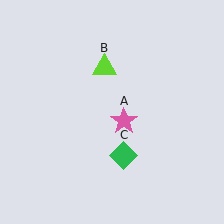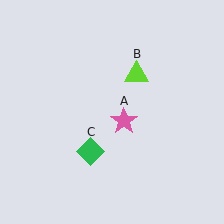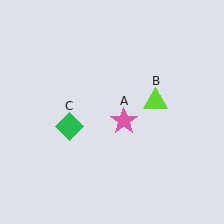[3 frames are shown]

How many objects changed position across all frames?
2 objects changed position: lime triangle (object B), green diamond (object C).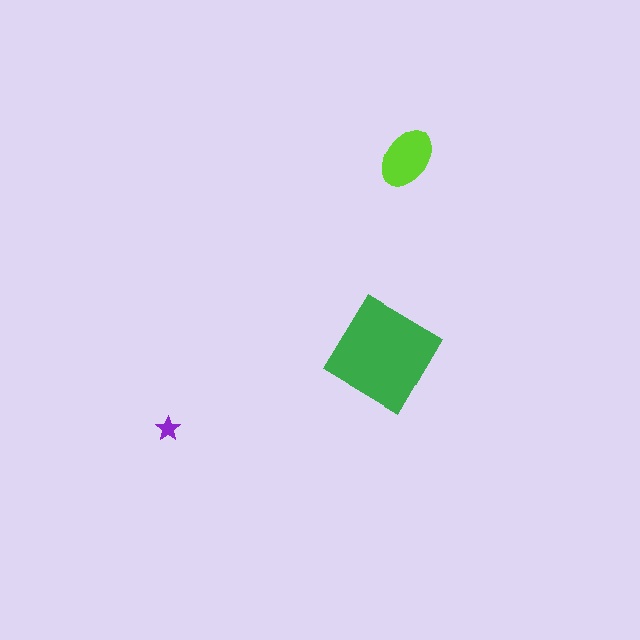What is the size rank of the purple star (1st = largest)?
3rd.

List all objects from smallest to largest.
The purple star, the lime ellipse, the green diamond.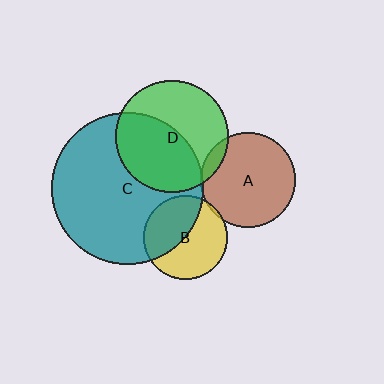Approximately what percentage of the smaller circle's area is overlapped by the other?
Approximately 5%.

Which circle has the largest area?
Circle C (teal).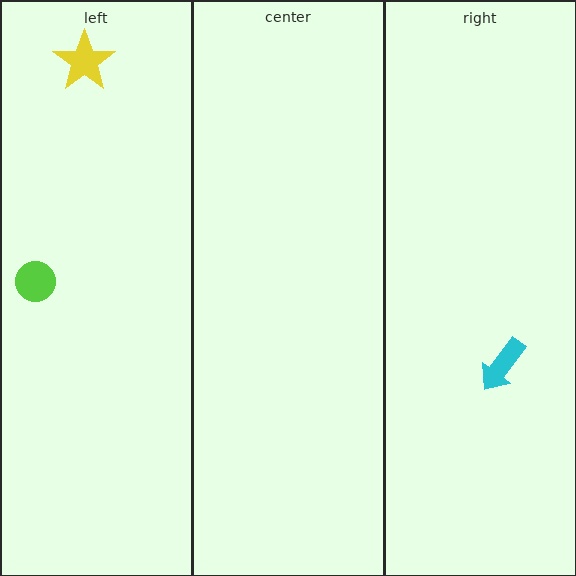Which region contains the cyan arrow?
The right region.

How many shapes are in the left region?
2.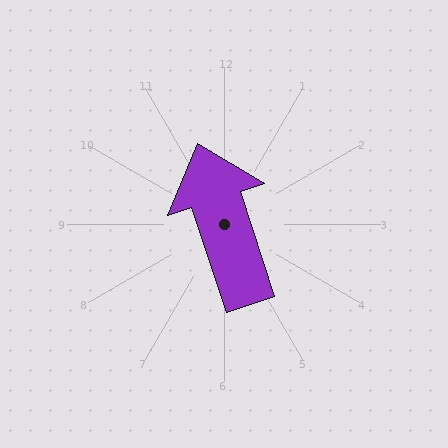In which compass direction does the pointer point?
North.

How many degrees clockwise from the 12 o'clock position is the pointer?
Approximately 342 degrees.